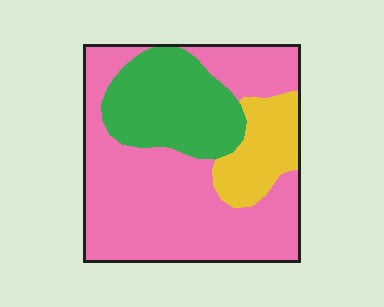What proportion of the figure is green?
Green takes up less than a quarter of the figure.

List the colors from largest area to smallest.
From largest to smallest: pink, green, yellow.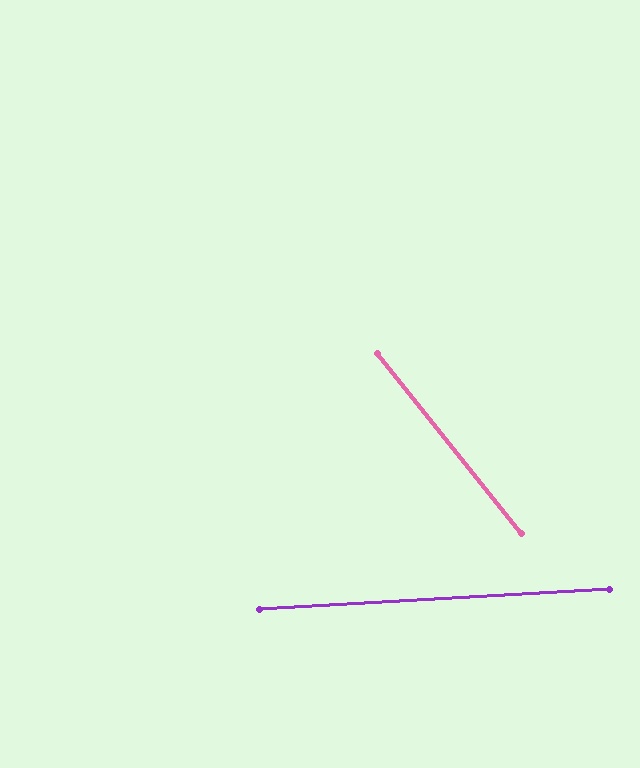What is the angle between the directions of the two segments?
Approximately 54 degrees.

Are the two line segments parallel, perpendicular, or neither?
Neither parallel nor perpendicular — they differ by about 54°.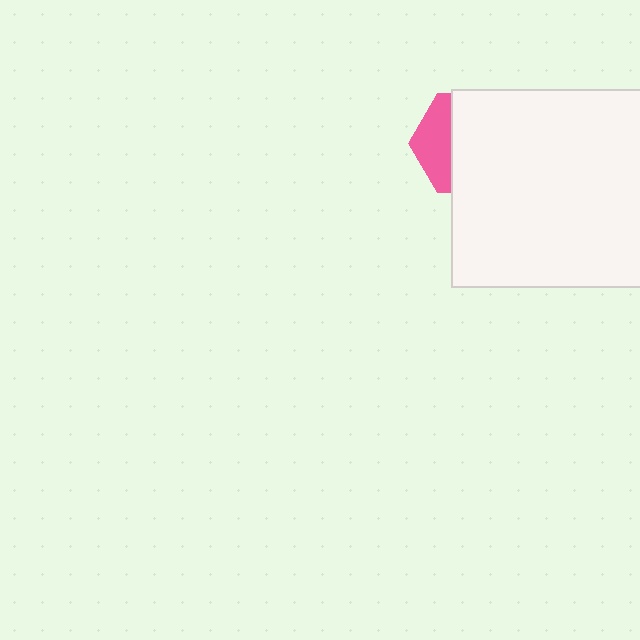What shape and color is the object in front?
The object in front is a white square.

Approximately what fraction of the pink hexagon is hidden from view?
Roughly 67% of the pink hexagon is hidden behind the white square.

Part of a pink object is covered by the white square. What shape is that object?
It is a hexagon.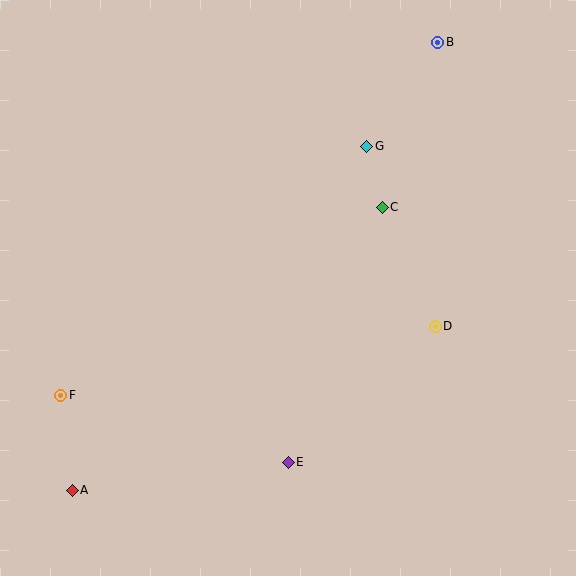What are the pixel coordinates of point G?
Point G is at (367, 146).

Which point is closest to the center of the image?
Point C at (382, 207) is closest to the center.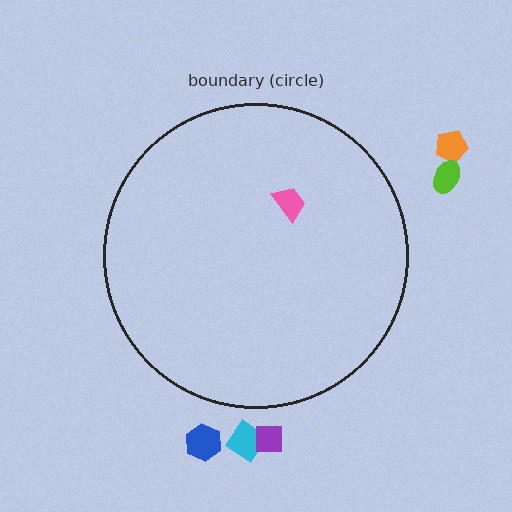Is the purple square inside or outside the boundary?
Outside.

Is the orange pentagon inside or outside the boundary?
Outside.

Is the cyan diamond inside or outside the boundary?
Outside.